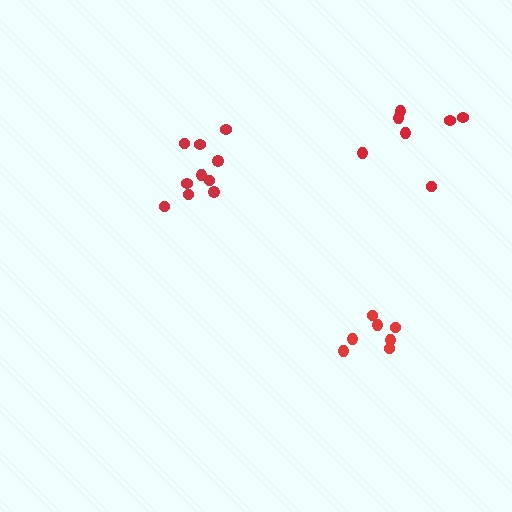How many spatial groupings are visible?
There are 3 spatial groupings.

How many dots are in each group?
Group 1: 10 dots, Group 2: 7 dots, Group 3: 7 dots (24 total).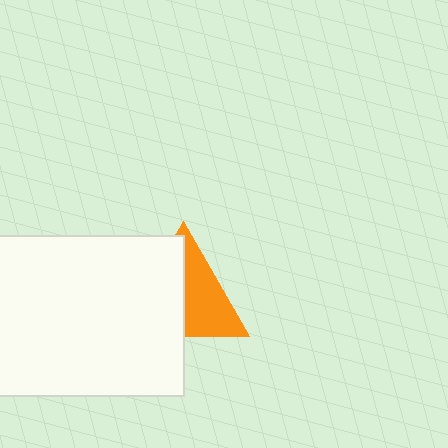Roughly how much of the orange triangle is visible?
About half of it is visible (roughly 48%).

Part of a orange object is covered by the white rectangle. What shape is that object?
It is a triangle.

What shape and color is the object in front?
The object in front is a white rectangle.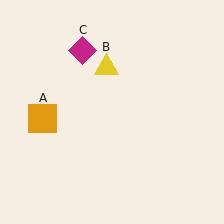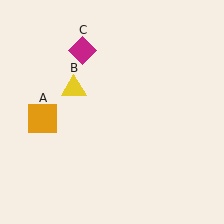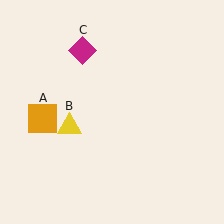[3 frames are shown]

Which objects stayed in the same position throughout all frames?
Orange square (object A) and magenta diamond (object C) remained stationary.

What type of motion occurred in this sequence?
The yellow triangle (object B) rotated counterclockwise around the center of the scene.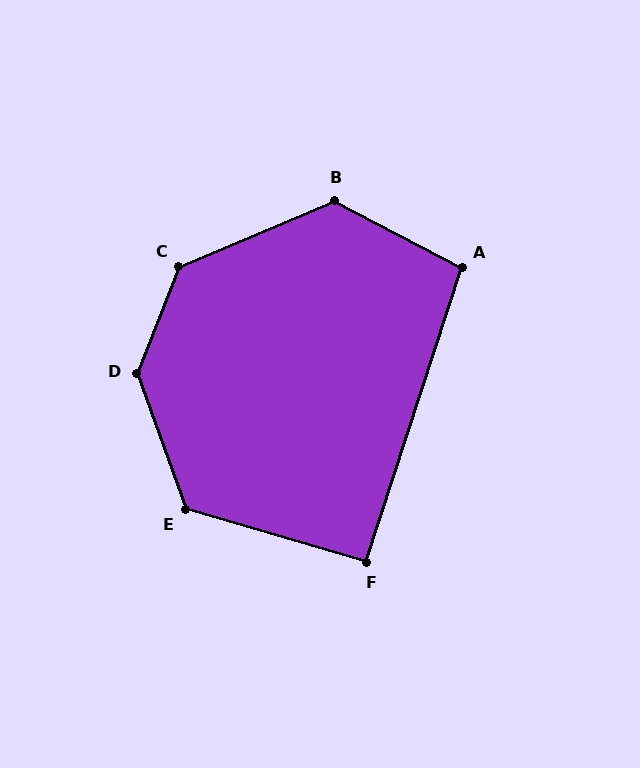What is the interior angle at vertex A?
Approximately 100 degrees (obtuse).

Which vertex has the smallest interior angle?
F, at approximately 92 degrees.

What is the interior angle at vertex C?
Approximately 134 degrees (obtuse).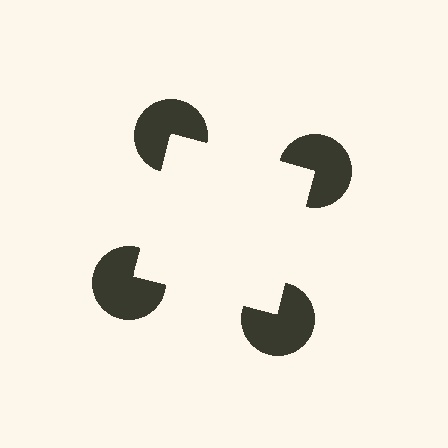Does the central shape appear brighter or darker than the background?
It typically appears slightly brighter than the background, even though no actual brightness change is drawn.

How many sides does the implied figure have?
4 sides.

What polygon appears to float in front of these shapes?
An illusory square — its edges are inferred from the aligned wedge cuts in the pac-man discs, not physically drawn.